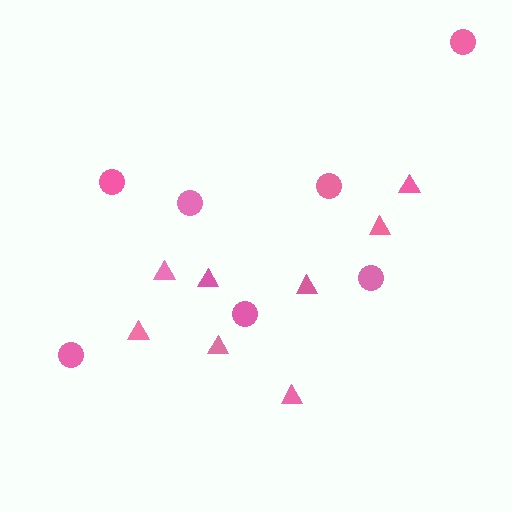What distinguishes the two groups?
There are 2 groups: one group of triangles (8) and one group of circles (7).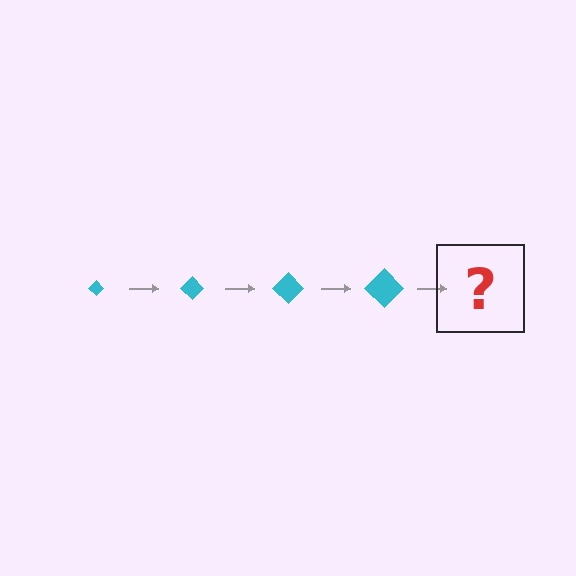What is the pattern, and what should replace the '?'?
The pattern is that the diamond gets progressively larger each step. The '?' should be a cyan diamond, larger than the previous one.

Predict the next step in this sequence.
The next step is a cyan diamond, larger than the previous one.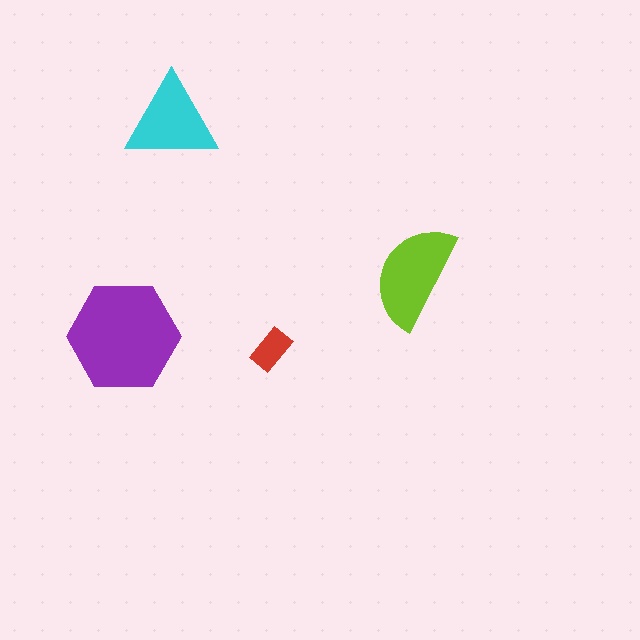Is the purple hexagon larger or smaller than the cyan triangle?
Larger.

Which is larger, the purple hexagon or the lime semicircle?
The purple hexagon.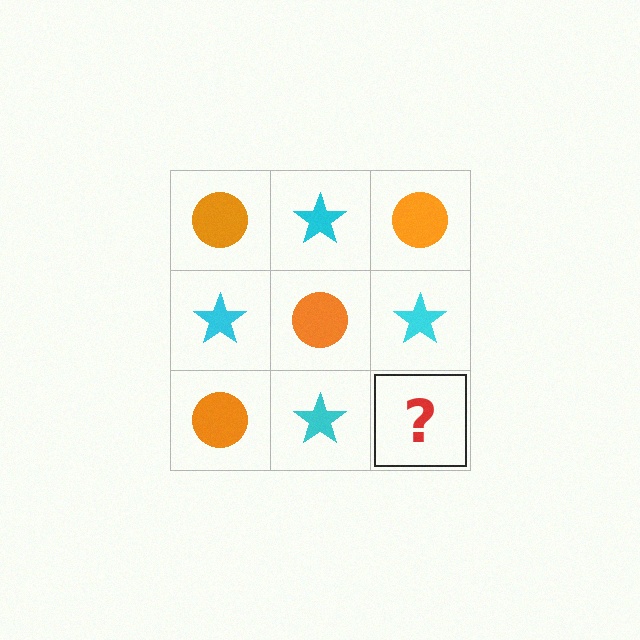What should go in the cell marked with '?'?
The missing cell should contain an orange circle.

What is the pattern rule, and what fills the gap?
The rule is that it alternates orange circle and cyan star in a checkerboard pattern. The gap should be filled with an orange circle.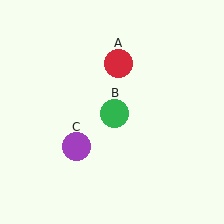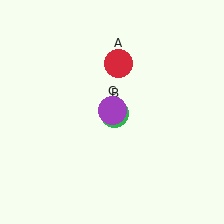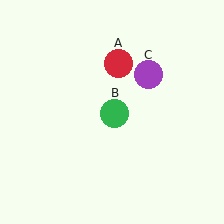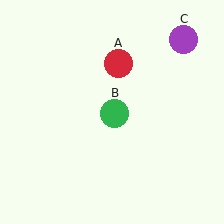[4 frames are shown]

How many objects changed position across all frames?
1 object changed position: purple circle (object C).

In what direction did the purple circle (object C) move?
The purple circle (object C) moved up and to the right.